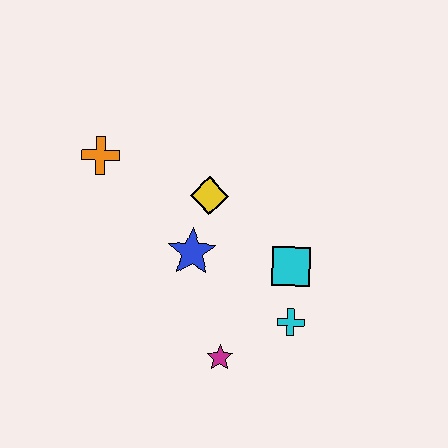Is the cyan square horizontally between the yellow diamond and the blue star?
No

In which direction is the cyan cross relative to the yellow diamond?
The cyan cross is below the yellow diamond.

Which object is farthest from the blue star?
The orange cross is farthest from the blue star.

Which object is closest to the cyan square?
The cyan cross is closest to the cyan square.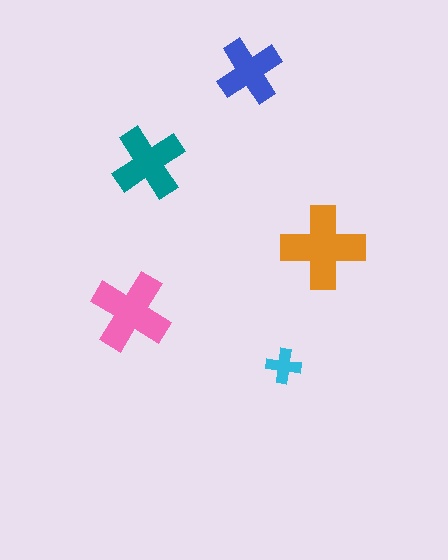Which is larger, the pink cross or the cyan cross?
The pink one.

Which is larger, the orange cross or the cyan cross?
The orange one.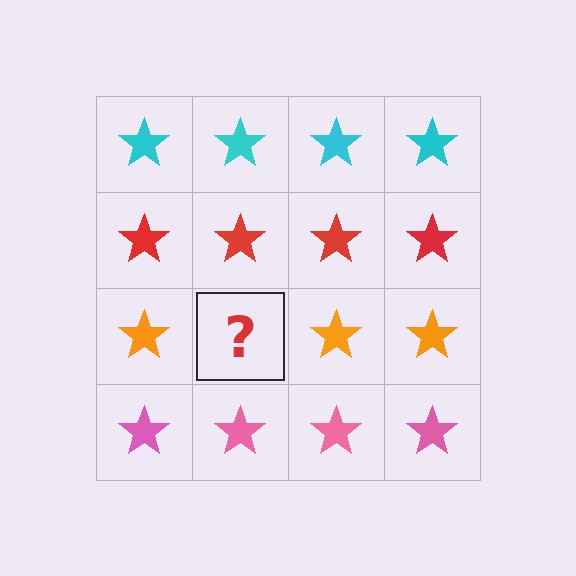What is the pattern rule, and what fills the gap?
The rule is that each row has a consistent color. The gap should be filled with an orange star.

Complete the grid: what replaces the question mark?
The question mark should be replaced with an orange star.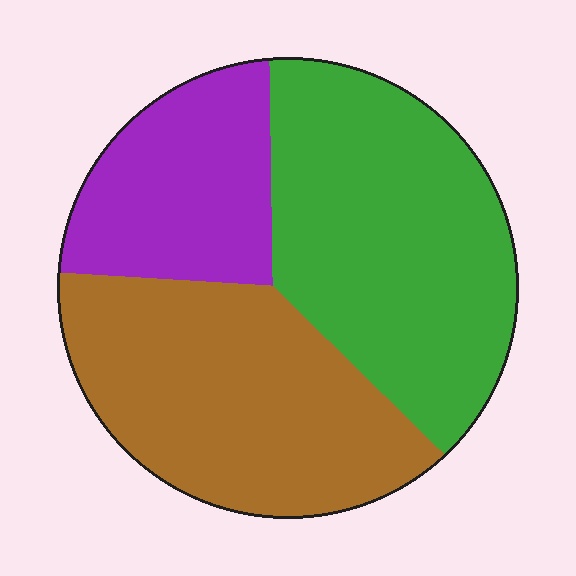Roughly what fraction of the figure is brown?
Brown takes up between a third and a half of the figure.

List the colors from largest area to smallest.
From largest to smallest: green, brown, purple.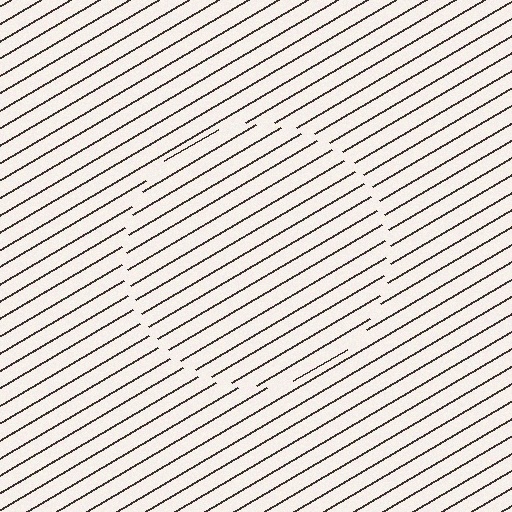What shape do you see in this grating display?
An illusory circle. The interior of the shape contains the same grating, shifted by half a period — the contour is defined by the phase discontinuity where line-ends from the inner and outer gratings abut.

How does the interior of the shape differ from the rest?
The interior of the shape contains the same grating, shifted by half a period — the contour is defined by the phase discontinuity where line-ends from the inner and outer gratings abut.